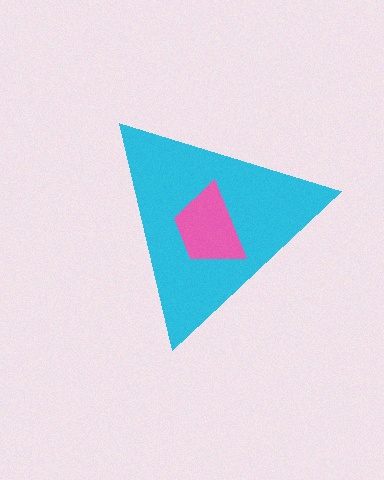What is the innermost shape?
The pink trapezoid.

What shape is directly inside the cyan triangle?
The pink trapezoid.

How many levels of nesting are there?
2.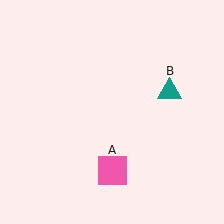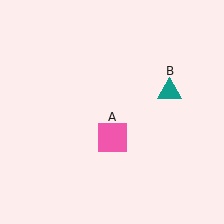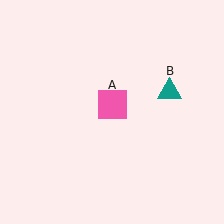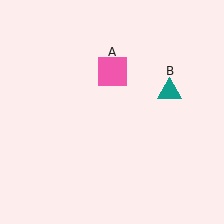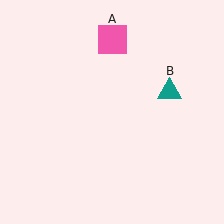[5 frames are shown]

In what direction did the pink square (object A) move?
The pink square (object A) moved up.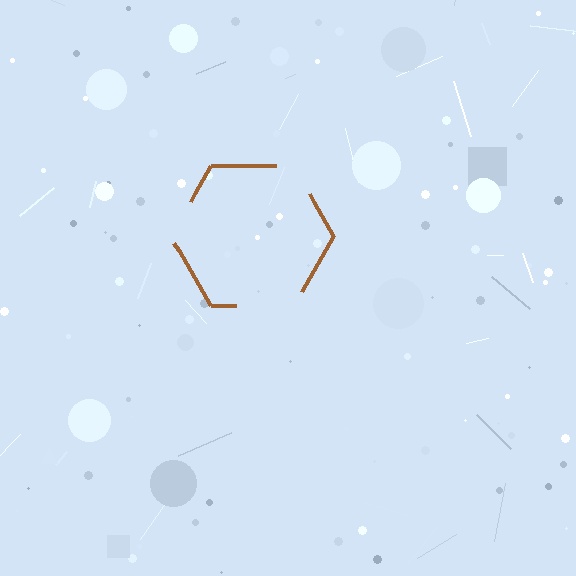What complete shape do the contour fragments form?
The contour fragments form a hexagon.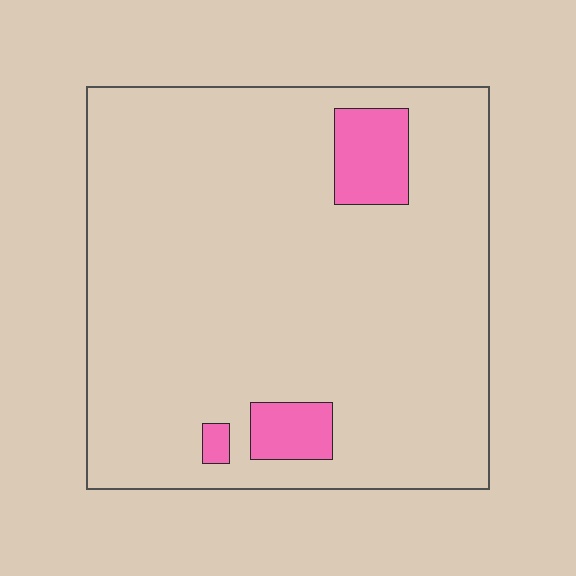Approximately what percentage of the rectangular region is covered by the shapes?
Approximately 10%.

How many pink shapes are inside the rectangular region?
3.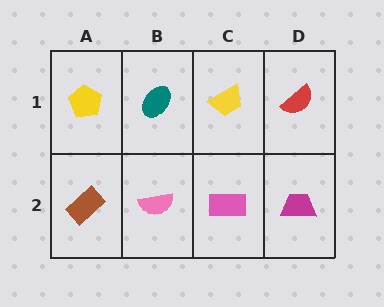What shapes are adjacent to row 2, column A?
A yellow pentagon (row 1, column A), a pink semicircle (row 2, column B).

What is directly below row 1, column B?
A pink semicircle.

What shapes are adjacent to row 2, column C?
A yellow trapezoid (row 1, column C), a pink semicircle (row 2, column B), a magenta trapezoid (row 2, column D).